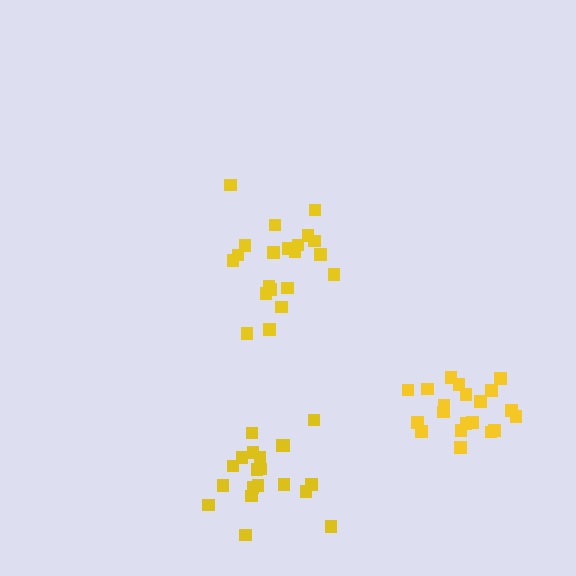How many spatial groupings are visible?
There are 3 spatial groupings.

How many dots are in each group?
Group 1: 21 dots, Group 2: 20 dots, Group 3: 20 dots (61 total).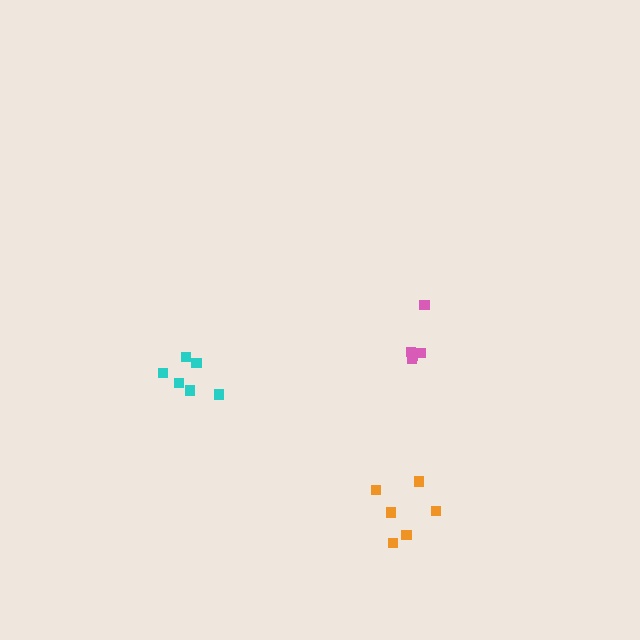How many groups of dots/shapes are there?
There are 3 groups.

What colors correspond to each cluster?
The clusters are colored: cyan, pink, orange.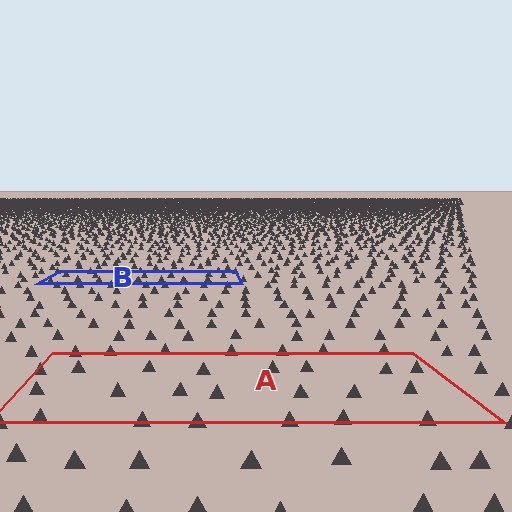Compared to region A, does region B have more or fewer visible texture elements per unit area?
Region B has more texture elements per unit area — they are packed more densely because it is farther away.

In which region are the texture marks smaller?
The texture marks are smaller in region B, because it is farther away.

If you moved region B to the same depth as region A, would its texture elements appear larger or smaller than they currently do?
They would appear larger. At a closer depth, the same texture elements are projected at a bigger on-screen size.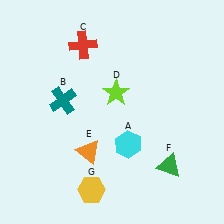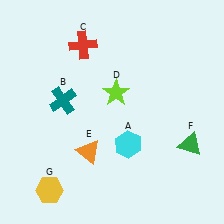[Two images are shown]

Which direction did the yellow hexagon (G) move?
The yellow hexagon (G) moved left.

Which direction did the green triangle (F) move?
The green triangle (F) moved up.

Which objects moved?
The objects that moved are: the green triangle (F), the yellow hexagon (G).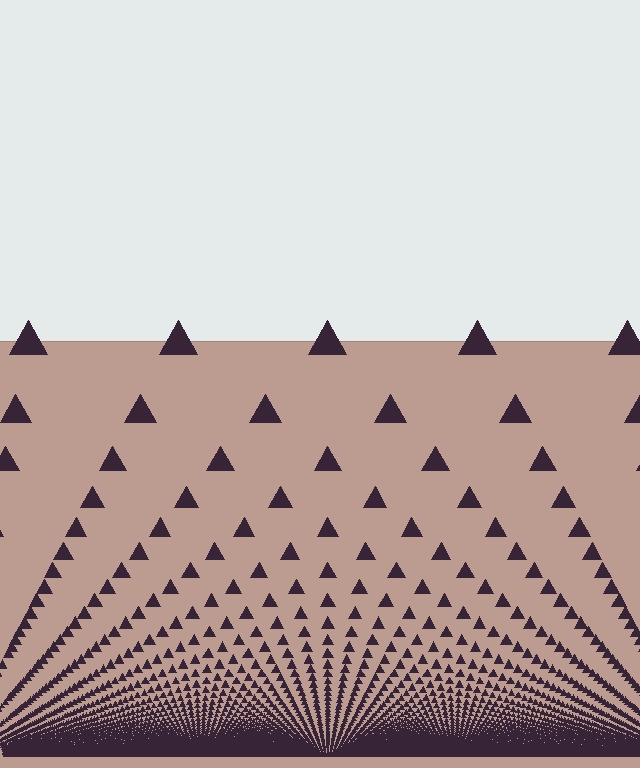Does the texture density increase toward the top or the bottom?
Density increases toward the bottom.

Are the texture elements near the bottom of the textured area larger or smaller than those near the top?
Smaller. The gradient is inverted — elements near the bottom are smaller and denser.